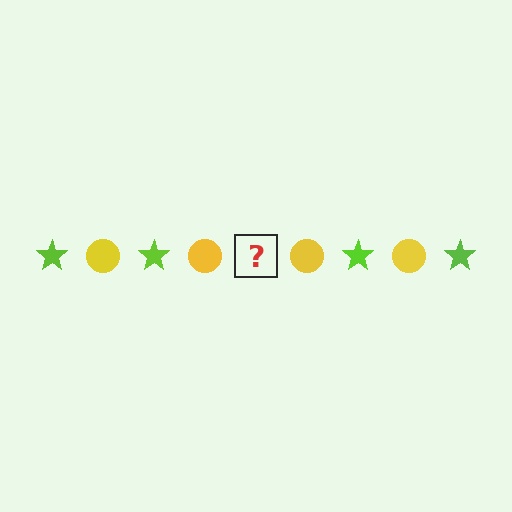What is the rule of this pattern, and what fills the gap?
The rule is that the pattern alternates between lime star and yellow circle. The gap should be filled with a lime star.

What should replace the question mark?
The question mark should be replaced with a lime star.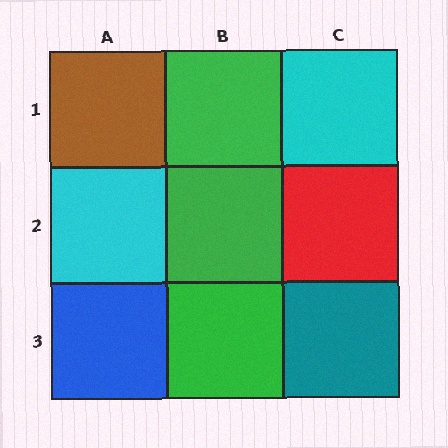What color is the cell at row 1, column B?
Green.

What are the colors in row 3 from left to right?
Blue, green, teal.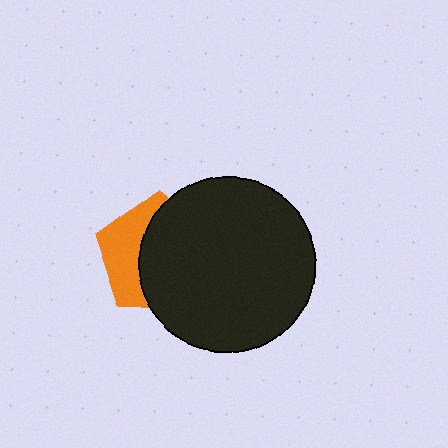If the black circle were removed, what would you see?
You would see the complete orange pentagon.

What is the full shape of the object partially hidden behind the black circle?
The partially hidden object is an orange pentagon.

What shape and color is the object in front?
The object in front is a black circle.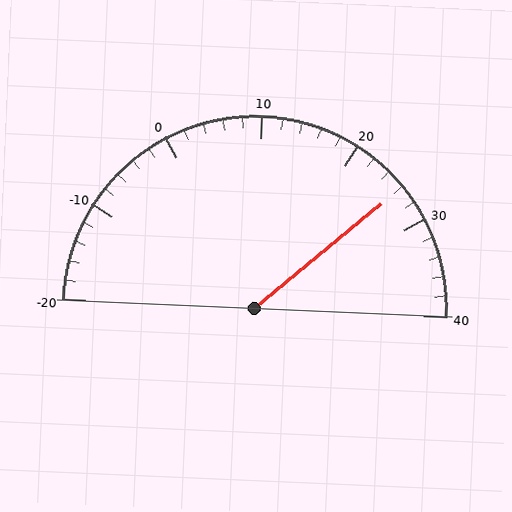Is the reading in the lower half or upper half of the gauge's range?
The reading is in the upper half of the range (-20 to 40).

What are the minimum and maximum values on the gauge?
The gauge ranges from -20 to 40.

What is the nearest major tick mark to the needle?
The nearest major tick mark is 30.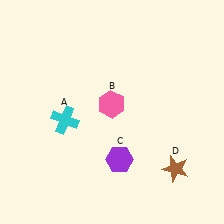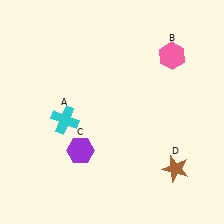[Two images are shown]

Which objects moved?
The objects that moved are: the pink hexagon (B), the purple hexagon (C).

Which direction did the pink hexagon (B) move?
The pink hexagon (B) moved right.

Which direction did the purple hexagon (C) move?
The purple hexagon (C) moved left.